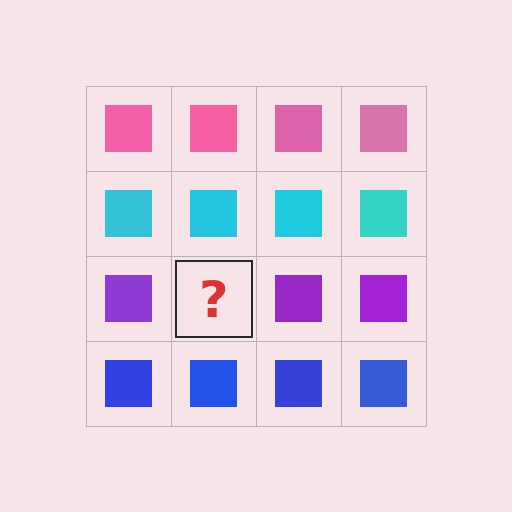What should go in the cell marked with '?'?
The missing cell should contain a purple square.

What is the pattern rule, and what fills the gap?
The rule is that each row has a consistent color. The gap should be filled with a purple square.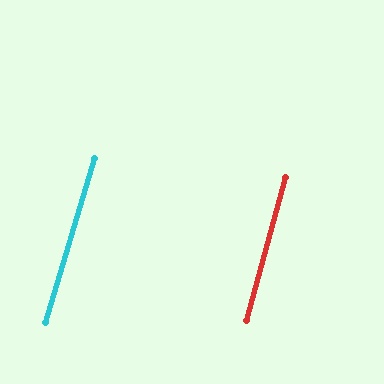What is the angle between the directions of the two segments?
Approximately 1 degree.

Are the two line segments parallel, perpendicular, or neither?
Parallel — their directions differ by only 1.2°.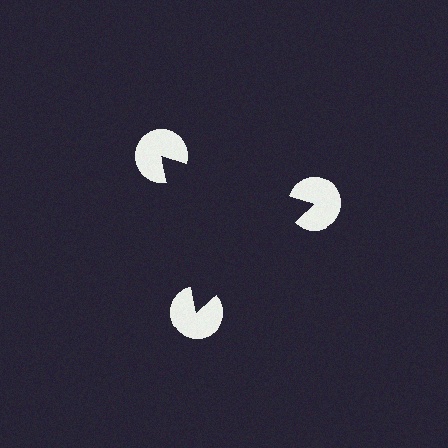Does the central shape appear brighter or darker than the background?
It typically appears slightly darker than the background, even though no actual brightness change is drawn.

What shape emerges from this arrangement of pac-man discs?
An illusory triangle — its edges are inferred from the aligned wedge cuts in the pac-man discs, not physically drawn.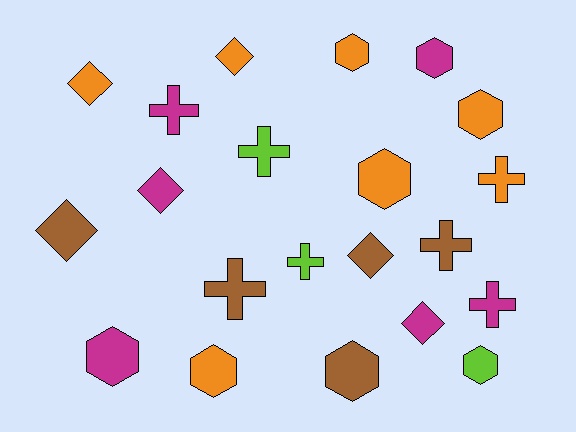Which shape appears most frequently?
Hexagon, with 8 objects.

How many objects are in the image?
There are 21 objects.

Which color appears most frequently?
Orange, with 7 objects.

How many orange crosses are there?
There is 1 orange cross.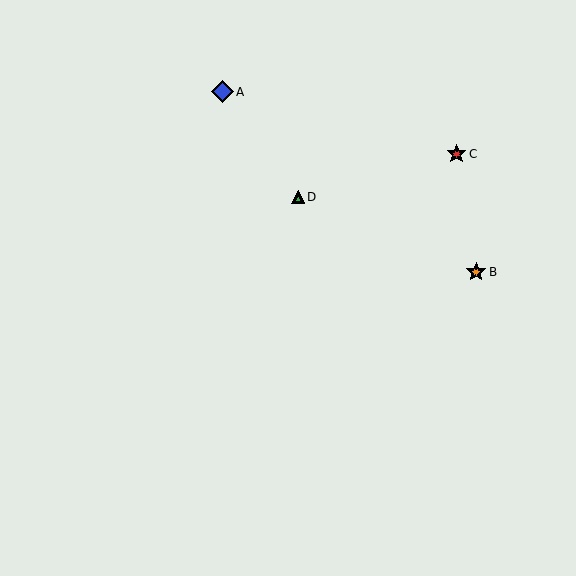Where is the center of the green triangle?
The center of the green triangle is at (298, 197).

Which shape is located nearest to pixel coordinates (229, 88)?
The blue diamond (labeled A) at (222, 92) is nearest to that location.